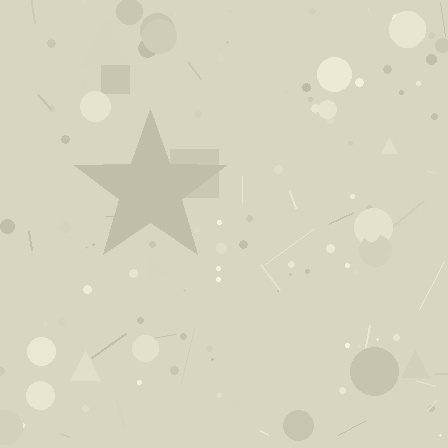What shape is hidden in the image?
A star is hidden in the image.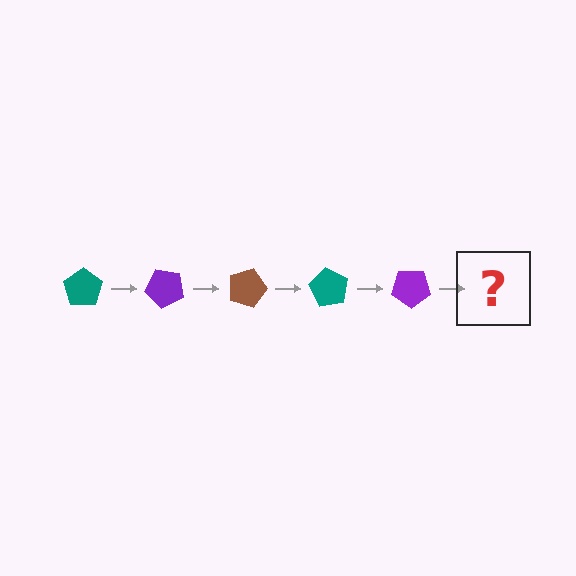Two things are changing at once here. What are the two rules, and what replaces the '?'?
The two rules are that it rotates 45 degrees each step and the color cycles through teal, purple, and brown. The '?' should be a brown pentagon, rotated 225 degrees from the start.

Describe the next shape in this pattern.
It should be a brown pentagon, rotated 225 degrees from the start.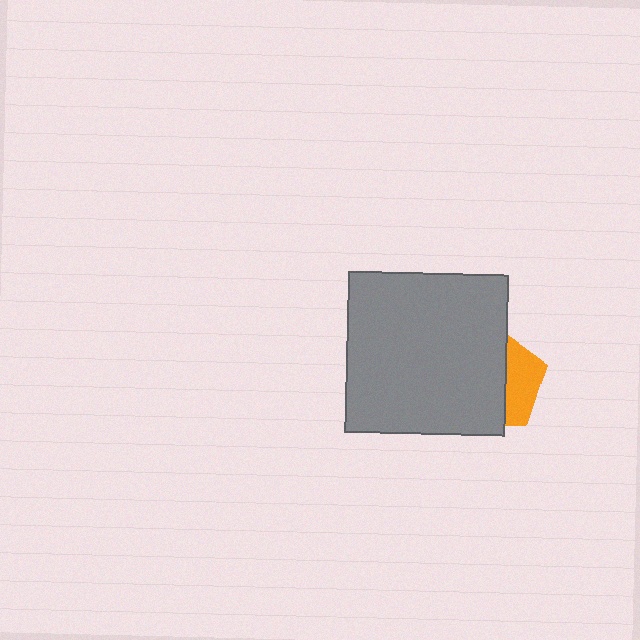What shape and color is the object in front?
The object in front is a gray square.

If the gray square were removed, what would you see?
You would see the complete orange pentagon.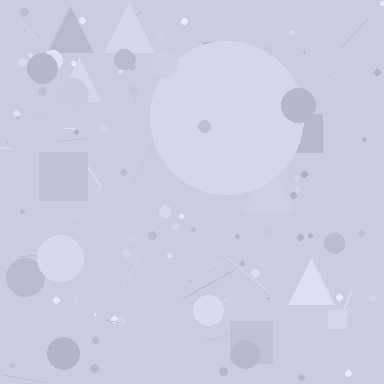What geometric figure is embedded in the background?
A circle is embedded in the background.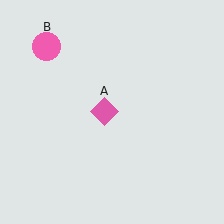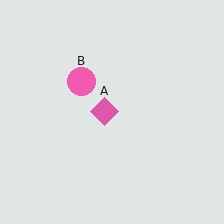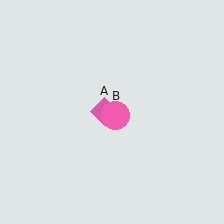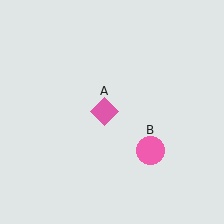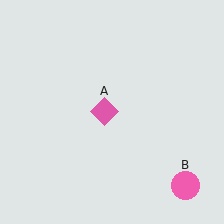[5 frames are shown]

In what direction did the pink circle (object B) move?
The pink circle (object B) moved down and to the right.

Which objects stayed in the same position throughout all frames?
Pink diamond (object A) remained stationary.